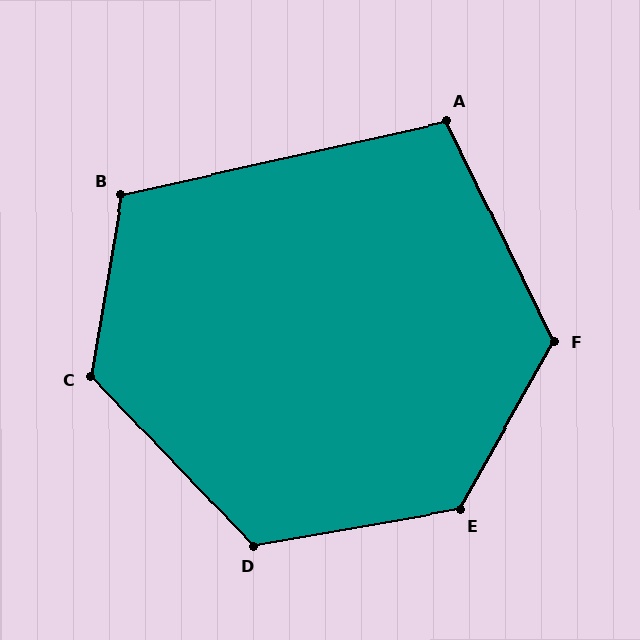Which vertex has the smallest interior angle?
A, at approximately 104 degrees.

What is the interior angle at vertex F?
Approximately 124 degrees (obtuse).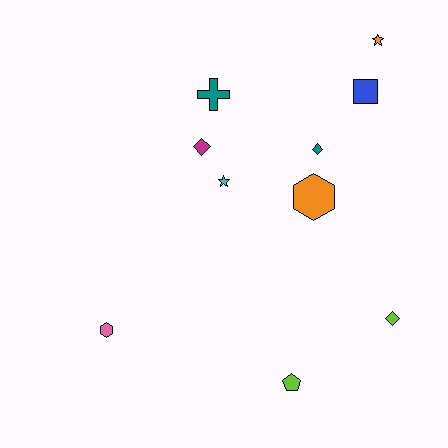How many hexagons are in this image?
There are 2 hexagons.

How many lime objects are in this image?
There are 2 lime objects.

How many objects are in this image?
There are 10 objects.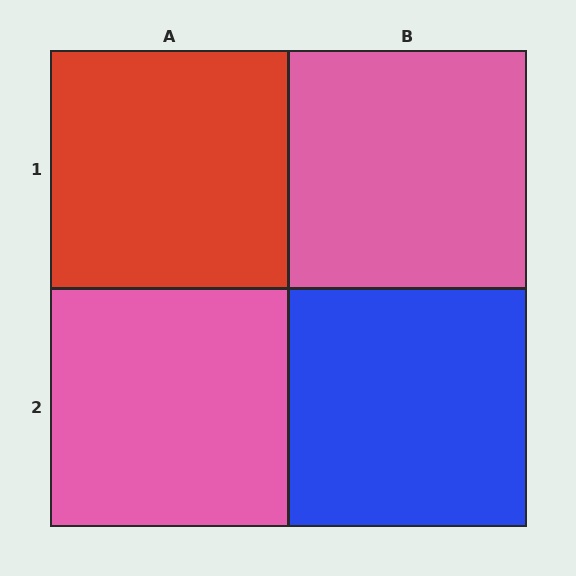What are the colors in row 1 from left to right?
Red, pink.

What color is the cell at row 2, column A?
Pink.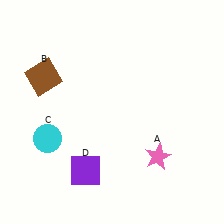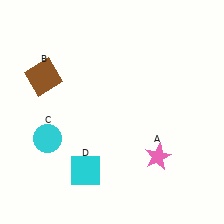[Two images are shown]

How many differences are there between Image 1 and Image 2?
There is 1 difference between the two images.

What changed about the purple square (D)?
In Image 1, D is purple. In Image 2, it changed to cyan.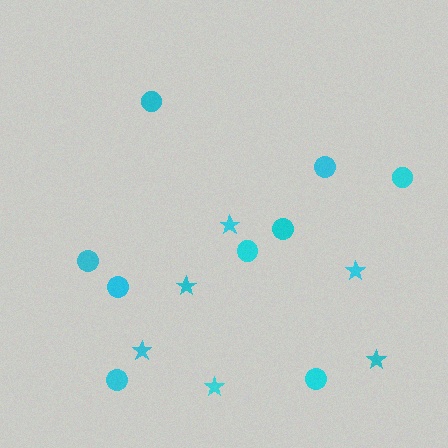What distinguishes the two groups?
There are 2 groups: one group of circles (9) and one group of stars (6).